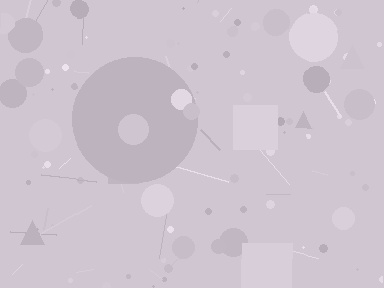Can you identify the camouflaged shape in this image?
The camouflaged shape is a circle.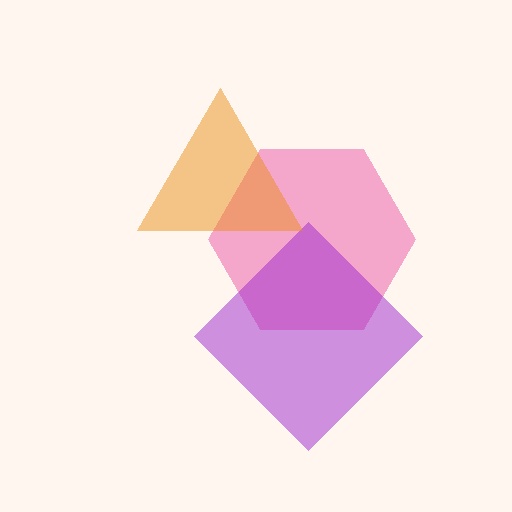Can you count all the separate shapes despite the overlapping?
Yes, there are 3 separate shapes.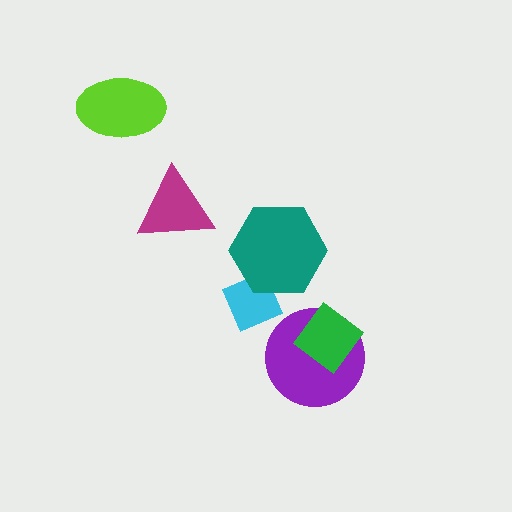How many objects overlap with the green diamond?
1 object overlaps with the green diamond.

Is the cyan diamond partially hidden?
Yes, it is partially covered by another shape.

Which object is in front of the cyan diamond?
The teal hexagon is in front of the cyan diamond.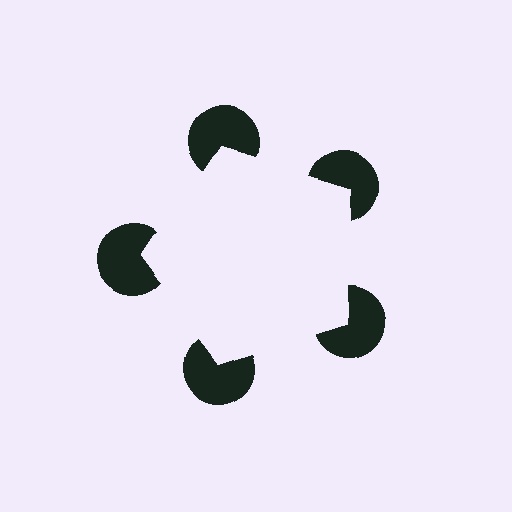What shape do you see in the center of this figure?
An illusory pentagon — its edges are inferred from the aligned wedge cuts in the pac-man discs, not physically drawn.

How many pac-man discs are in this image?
There are 5 — one at each vertex of the illusory pentagon.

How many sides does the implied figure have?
5 sides.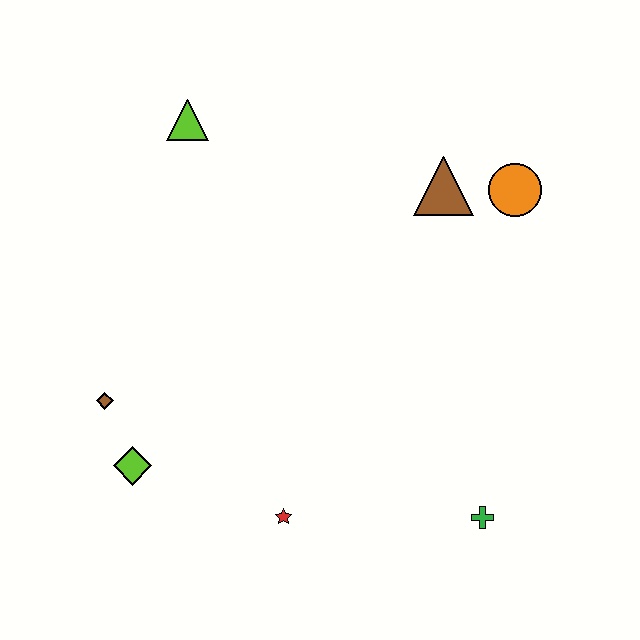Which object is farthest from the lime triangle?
The green cross is farthest from the lime triangle.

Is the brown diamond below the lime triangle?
Yes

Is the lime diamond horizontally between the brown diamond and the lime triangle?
Yes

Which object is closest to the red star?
The lime diamond is closest to the red star.